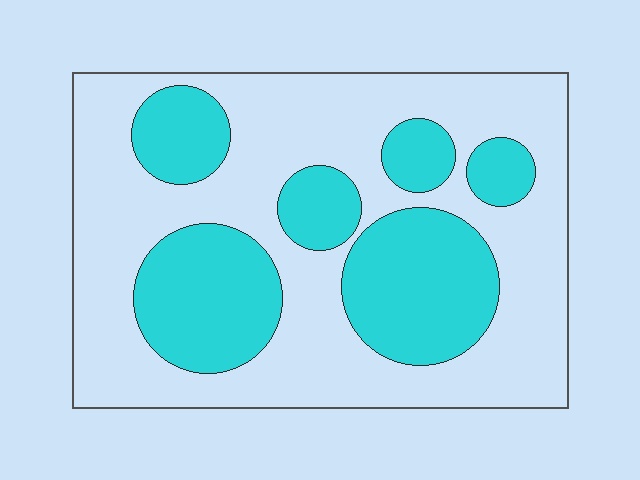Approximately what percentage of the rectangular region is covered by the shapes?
Approximately 35%.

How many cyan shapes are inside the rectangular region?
6.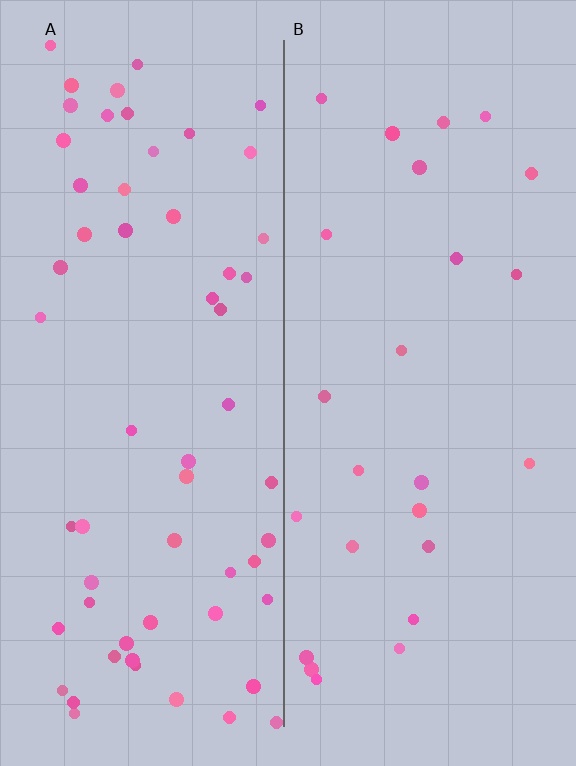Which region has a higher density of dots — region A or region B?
A (the left).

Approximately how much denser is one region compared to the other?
Approximately 2.4× — region A over region B.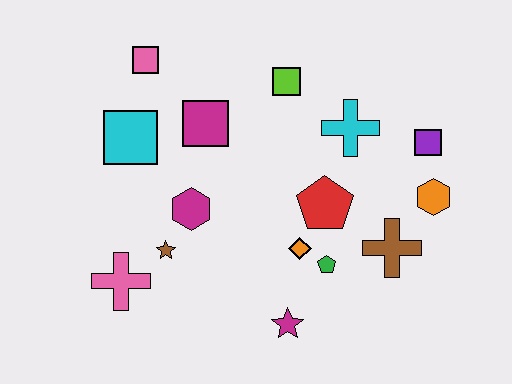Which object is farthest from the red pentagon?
The pink square is farthest from the red pentagon.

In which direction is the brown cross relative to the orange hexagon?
The brown cross is below the orange hexagon.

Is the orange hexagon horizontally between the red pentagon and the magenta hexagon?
No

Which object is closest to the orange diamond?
The green pentagon is closest to the orange diamond.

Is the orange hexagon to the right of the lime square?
Yes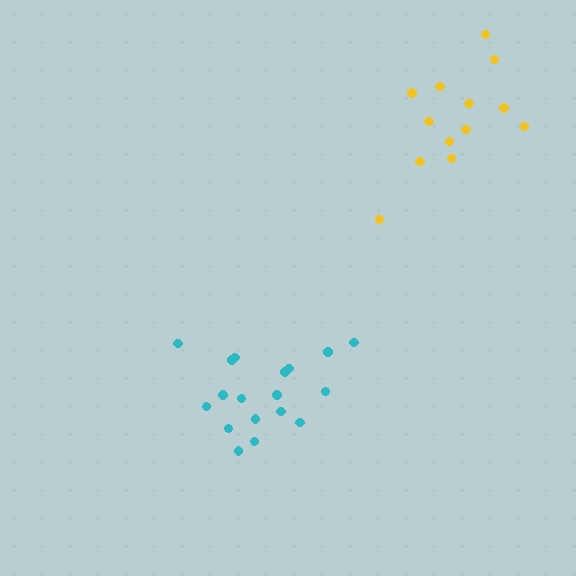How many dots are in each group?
Group 1: 18 dots, Group 2: 13 dots (31 total).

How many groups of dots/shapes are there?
There are 2 groups.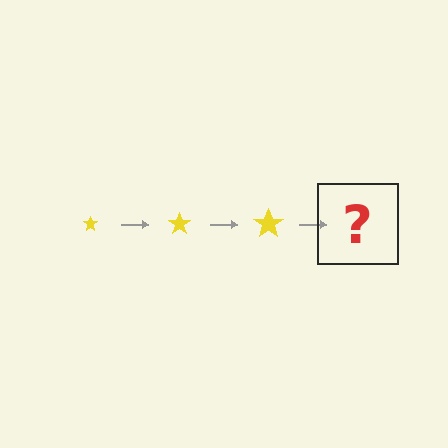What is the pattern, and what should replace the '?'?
The pattern is that the star gets progressively larger each step. The '?' should be a yellow star, larger than the previous one.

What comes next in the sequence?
The next element should be a yellow star, larger than the previous one.